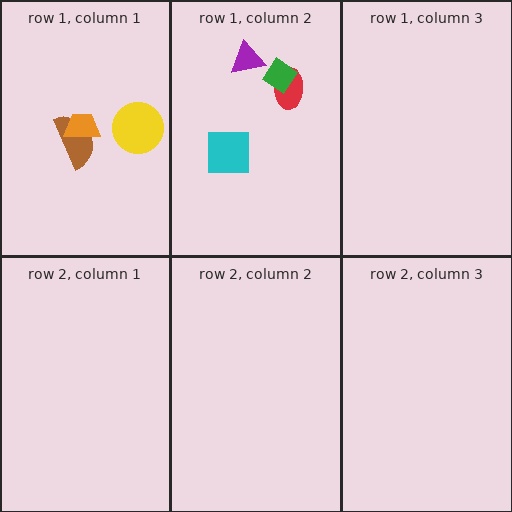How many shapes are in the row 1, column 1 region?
3.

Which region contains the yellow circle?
The row 1, column 1 region.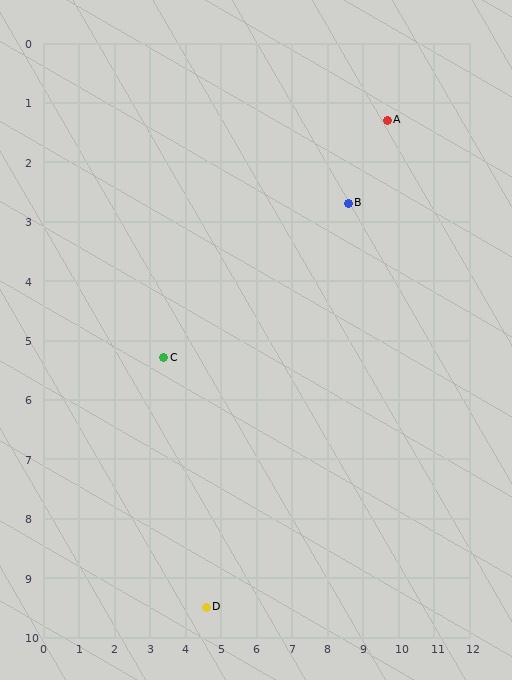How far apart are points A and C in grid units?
Points A and C are about 7.5 grid units apart.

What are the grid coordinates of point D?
Point D is at approximately (4.6, 9.5).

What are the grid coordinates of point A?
Point A is at approximately (9.7, 1.3).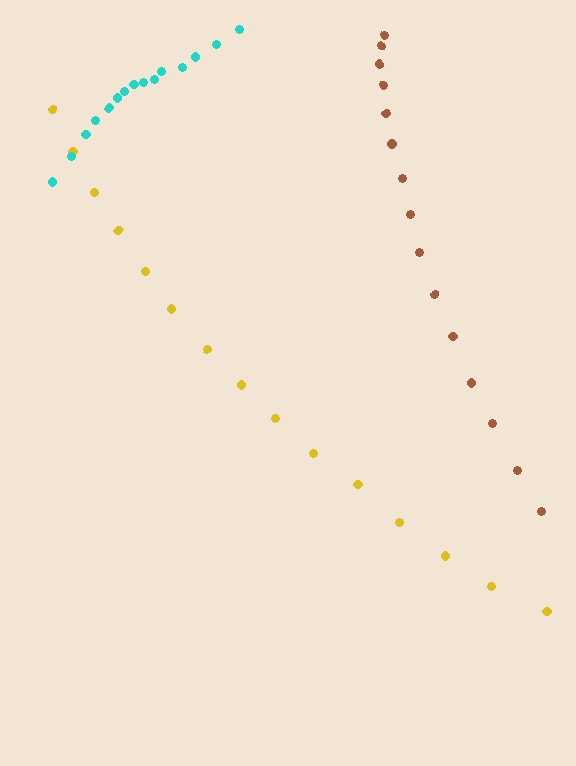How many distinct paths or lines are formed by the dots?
There are 3 distinct paths.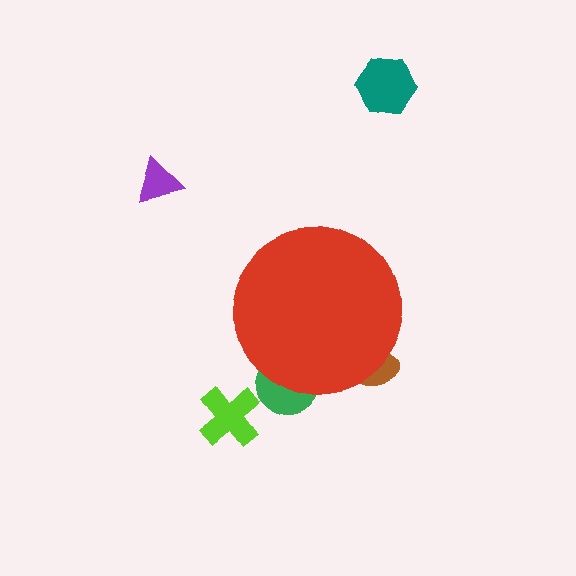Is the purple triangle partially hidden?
No, the purple triangle is fully visible.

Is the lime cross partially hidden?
No, the lime cross is fully visible.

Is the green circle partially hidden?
Yes, the green circle is partially hidden behind the red circle.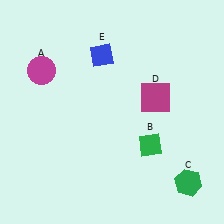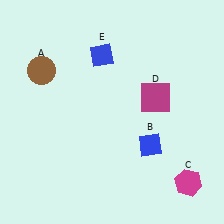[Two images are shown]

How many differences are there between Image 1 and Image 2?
There are 3 differences between the two images.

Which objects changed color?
A changed from magenta to brown. B changed from green to blue. C changed from green to magenta.